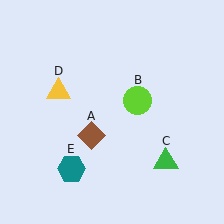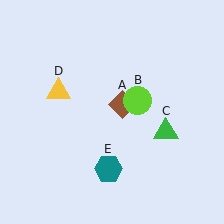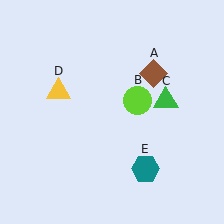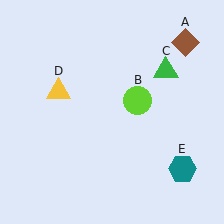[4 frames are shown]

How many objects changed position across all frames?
3 objects changed position: brown diamond (object A), green triangle (object C), teal hexagon (object E).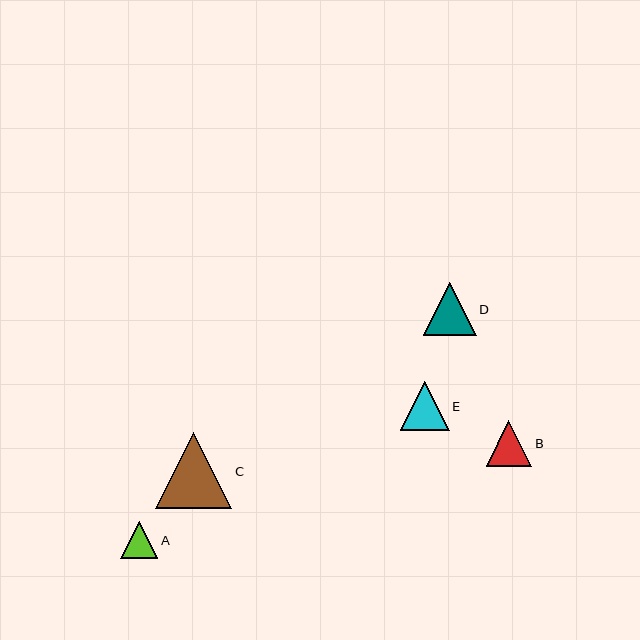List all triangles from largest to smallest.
From largest to smallest: C, D, E, B, A.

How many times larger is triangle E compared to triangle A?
Triangle E is approximately 1.3 times the size of triangle A.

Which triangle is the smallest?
Triangle A is the smallest with a size of approximately 37 pixels.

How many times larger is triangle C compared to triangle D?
Triangle C is approximately 1.4 times the size of triangle D.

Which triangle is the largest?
Triangle C is the largest with a size of approximately 77 pixels.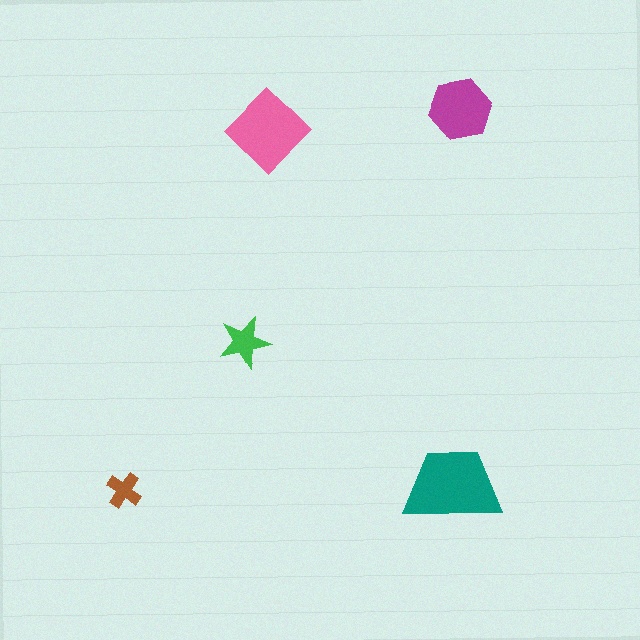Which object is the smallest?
The brown cross.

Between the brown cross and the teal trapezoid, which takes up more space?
The teal trapezoid.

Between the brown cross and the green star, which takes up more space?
The green star.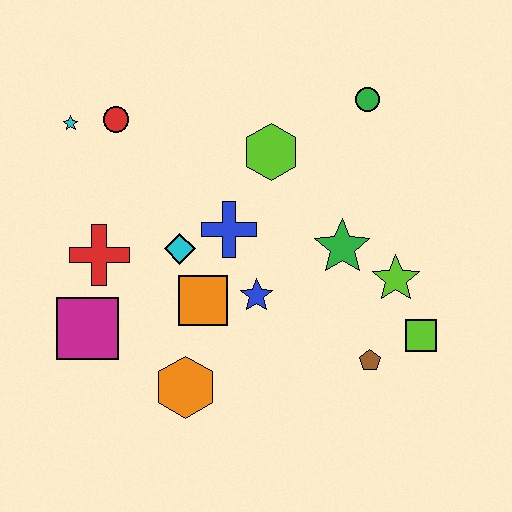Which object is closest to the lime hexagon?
The blue cross is closest to the lime hexagon.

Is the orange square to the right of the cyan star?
Yes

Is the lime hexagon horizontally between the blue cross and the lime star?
Yes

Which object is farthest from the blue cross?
The lime square is farthest from the blue cross.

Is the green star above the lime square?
Yes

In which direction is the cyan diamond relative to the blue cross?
The cyan diamond is to the left of the blue cross.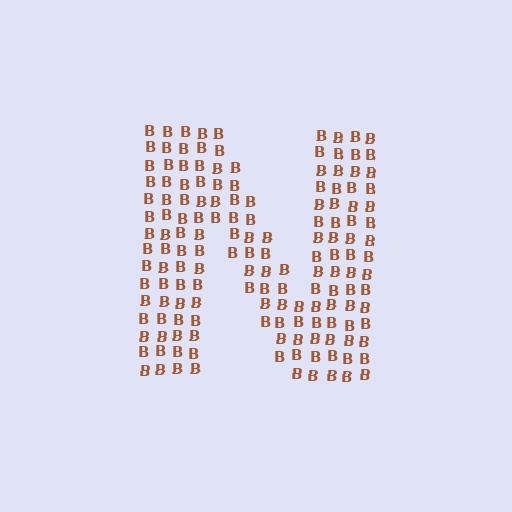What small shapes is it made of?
It is made of small letter B's.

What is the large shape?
The large shape is the letter N.